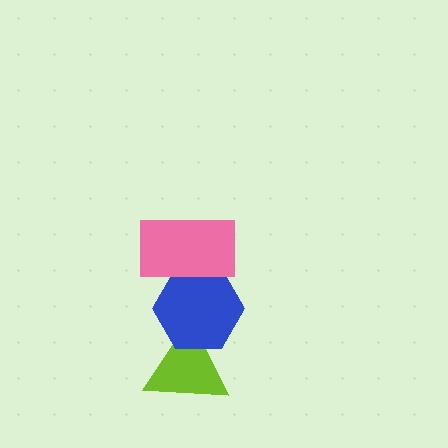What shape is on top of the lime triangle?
The blue hexagon is on top of the lime triangle.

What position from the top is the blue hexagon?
The blue hexagon is 2nd from the top.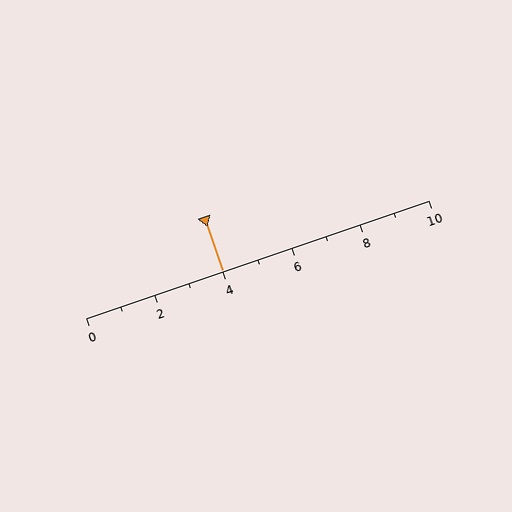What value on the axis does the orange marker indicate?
The marker indicates approximately 4.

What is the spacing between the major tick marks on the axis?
The major ticks are spaced 2 apart.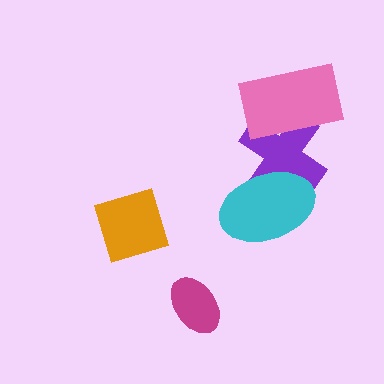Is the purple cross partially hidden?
Yes, it is partially covered by another shape.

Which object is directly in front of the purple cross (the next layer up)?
The pink rectangle is directly in front of the purple cross.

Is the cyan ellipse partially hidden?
No, no other shape covers it.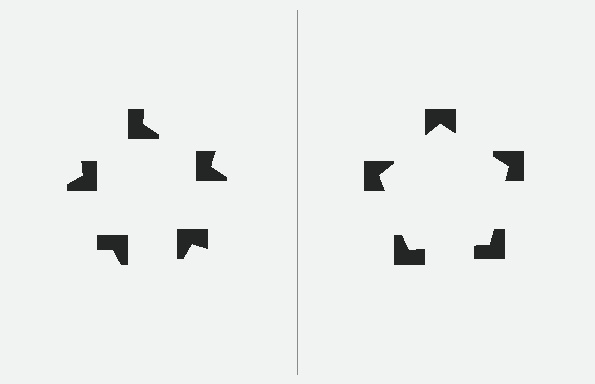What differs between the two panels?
The notched squares are positioned identically on both sides; only the wedge orientations differ. On the right they align to a pentagon; on the left they are misaligned.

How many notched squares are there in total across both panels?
10 — 5 on each side.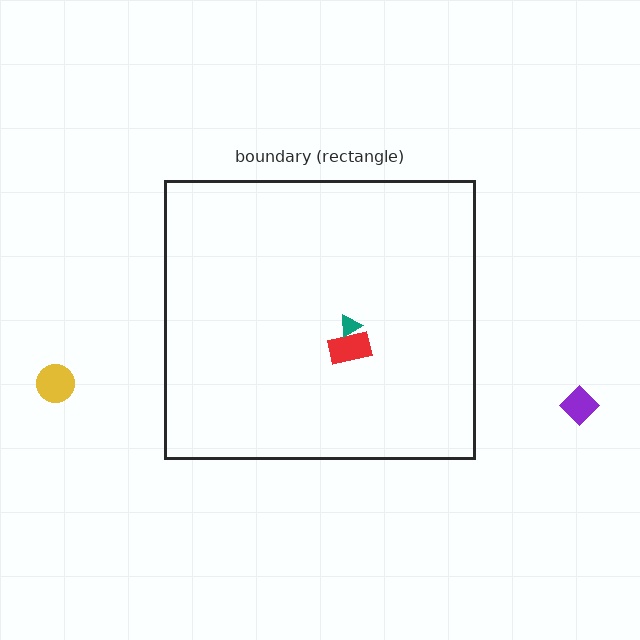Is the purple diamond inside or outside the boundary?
Outside.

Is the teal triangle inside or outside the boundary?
Inside.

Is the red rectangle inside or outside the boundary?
Inside.